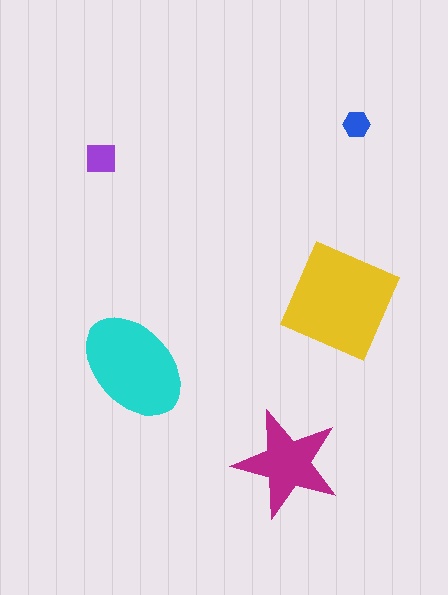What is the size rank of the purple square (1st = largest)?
4th.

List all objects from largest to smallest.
The yellow diamond, the cyan ellipse, the magenta star, the purple square, the blue hexagon.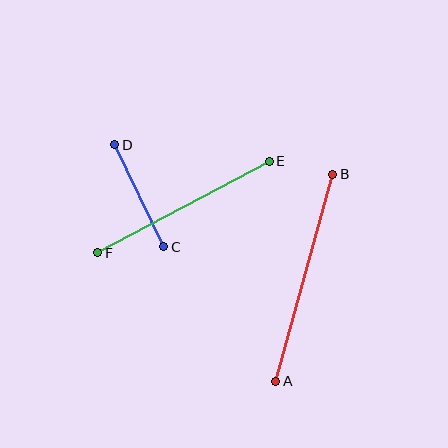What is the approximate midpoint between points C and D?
The midpoint is at approximately (139, 196) pixels.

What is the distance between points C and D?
The distance is approximately 113 pixels.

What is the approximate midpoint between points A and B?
The midpoint is at approximately (304, 278) pixels.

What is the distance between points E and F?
The distance is approximately 195 pixels.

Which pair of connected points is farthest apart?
Points A and B are farthest apart.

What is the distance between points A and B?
The distance is approximately 215 pixels.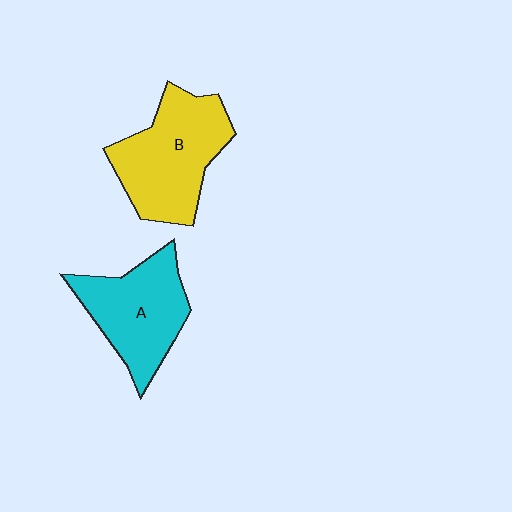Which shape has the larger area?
Shape B (yellow).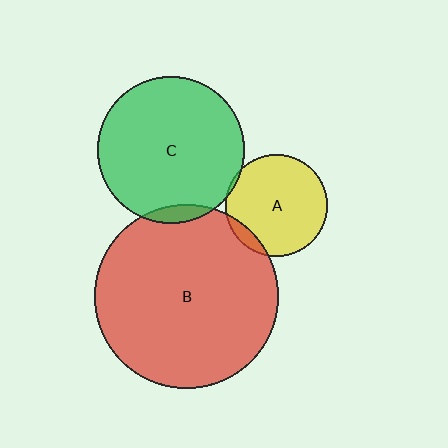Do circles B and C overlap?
Yes.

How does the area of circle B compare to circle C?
Approximately 1.6 times.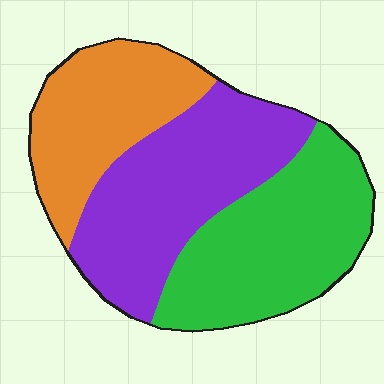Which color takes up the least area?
Orange, at roughly 25%.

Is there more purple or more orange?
Purple.